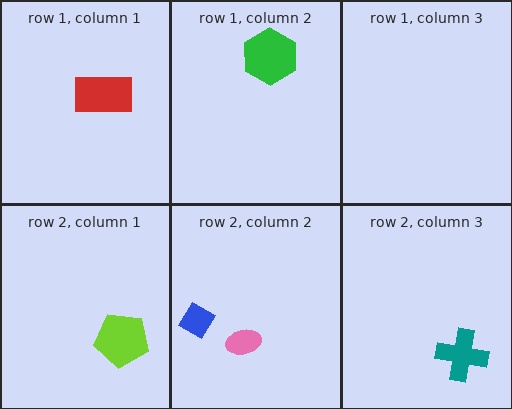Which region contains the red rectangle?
The row 1, column 1 region.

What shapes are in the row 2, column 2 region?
The pink ellipse, the blue diamond.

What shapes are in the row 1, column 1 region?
The red rectangle.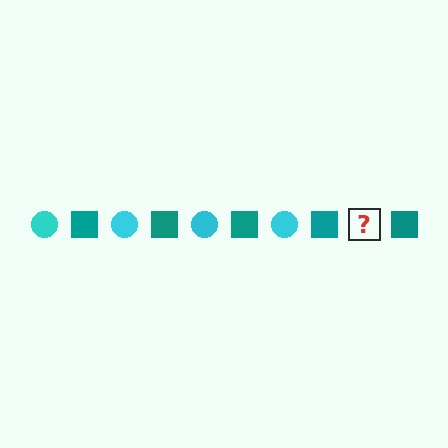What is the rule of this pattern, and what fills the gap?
The rule is that the pattern alternates between cyan circle and teal square. The gap should be filled with a cyan circle.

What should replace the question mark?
The question mark should be replaced with a cyan circle.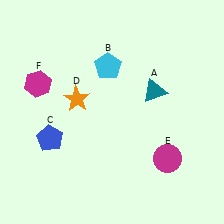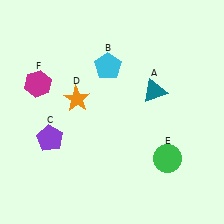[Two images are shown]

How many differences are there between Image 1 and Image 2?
There are 2 differences between the two images.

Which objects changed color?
C changed from blue to purple. E changed from magenta to green.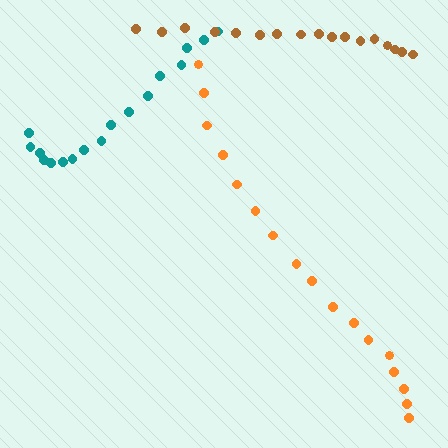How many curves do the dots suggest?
There are 3 distinct paths.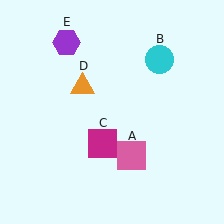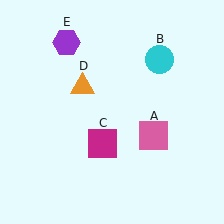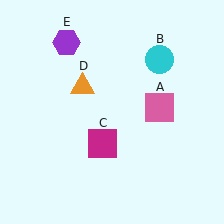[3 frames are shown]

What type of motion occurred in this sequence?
The pink square (object A) rotated counterclockwise around the center of the scene.